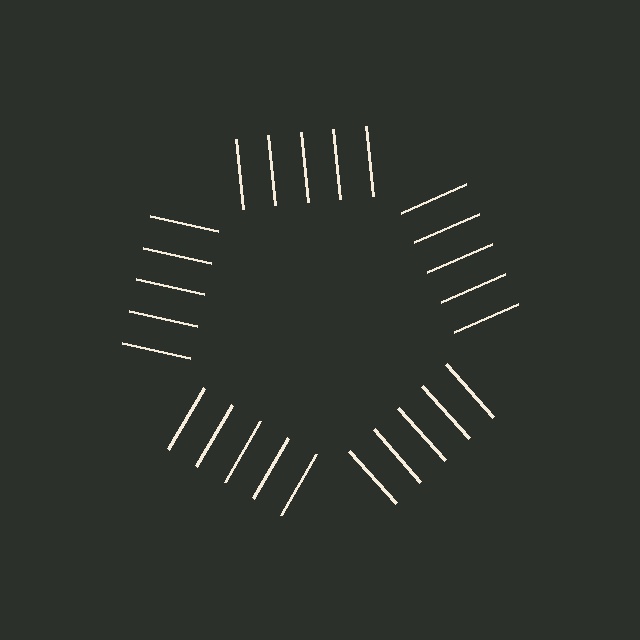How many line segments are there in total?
25 — 5 along each of the 5 edges.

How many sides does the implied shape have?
5 sides — the line-ends trace a pentagon.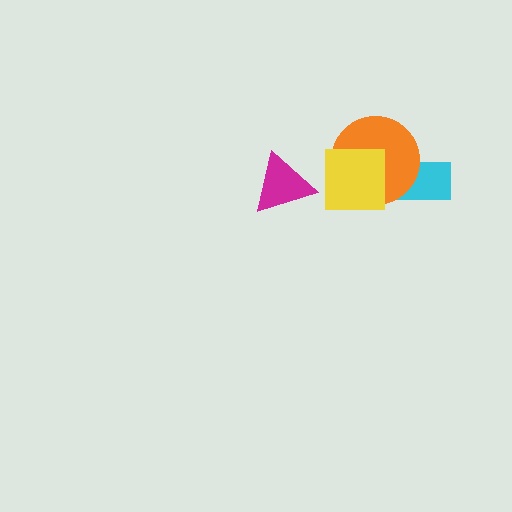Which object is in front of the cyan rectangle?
The orange circle is in front of the cyan rectangle.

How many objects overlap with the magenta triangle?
0 objects overlap with the magenta triangle.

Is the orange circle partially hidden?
Yes, it is partially covered by another shape.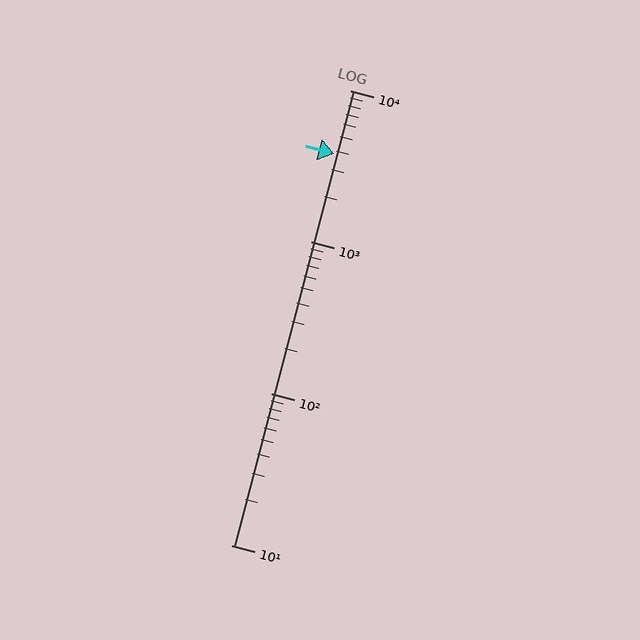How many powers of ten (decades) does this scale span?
The scale spans 3 decades, from 10 to 10000.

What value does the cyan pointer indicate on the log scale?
The pointer indicates approximately 3800.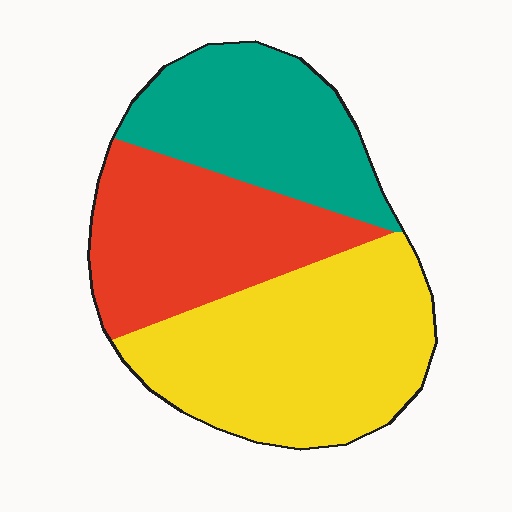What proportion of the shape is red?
Red takes up about one third (1/3) of the shape.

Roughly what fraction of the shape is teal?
Teal covers around 30% of the shape.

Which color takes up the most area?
Yellow, at roughly 40%.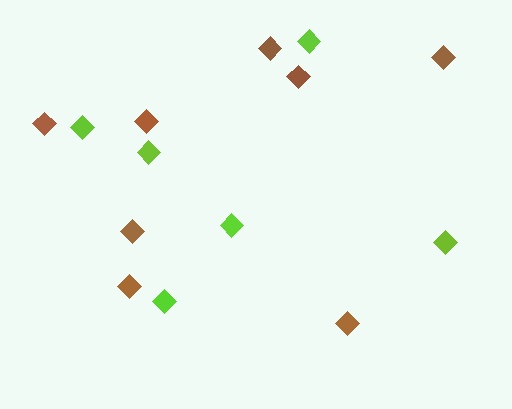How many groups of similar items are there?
There are 2 groups: one group of brown diamonds (8) and one group of lime diamonds (6).